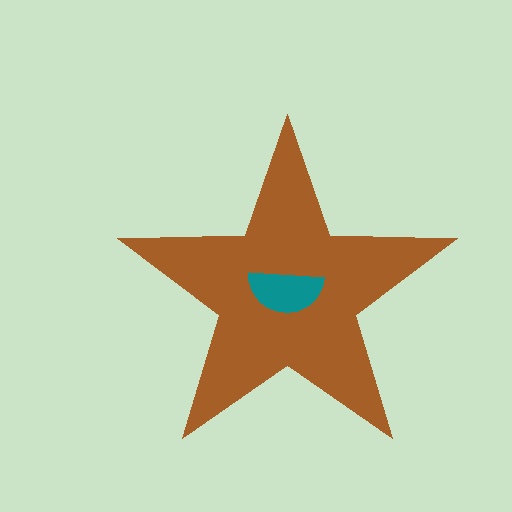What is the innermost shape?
The teal semicircle.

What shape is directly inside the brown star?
The teal semicircle.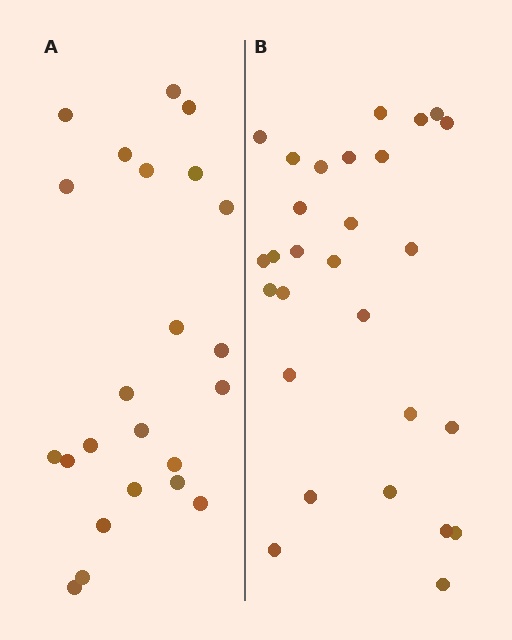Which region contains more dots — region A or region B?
Region B (the right region) has more dots.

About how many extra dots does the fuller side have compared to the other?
Region B has about 5 more dots than region A.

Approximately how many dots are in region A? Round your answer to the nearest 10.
About 20 dots. (The exact count is 23, which rounds to 20.)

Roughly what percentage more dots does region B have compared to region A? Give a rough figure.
About 20% more.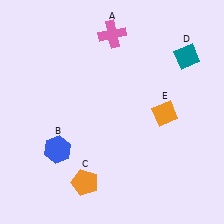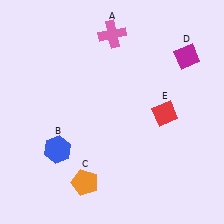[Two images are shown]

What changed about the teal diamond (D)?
In Image 1, D is teal. In Image 2, it changed to magenta.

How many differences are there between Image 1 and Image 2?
There are 2 differences between the two images.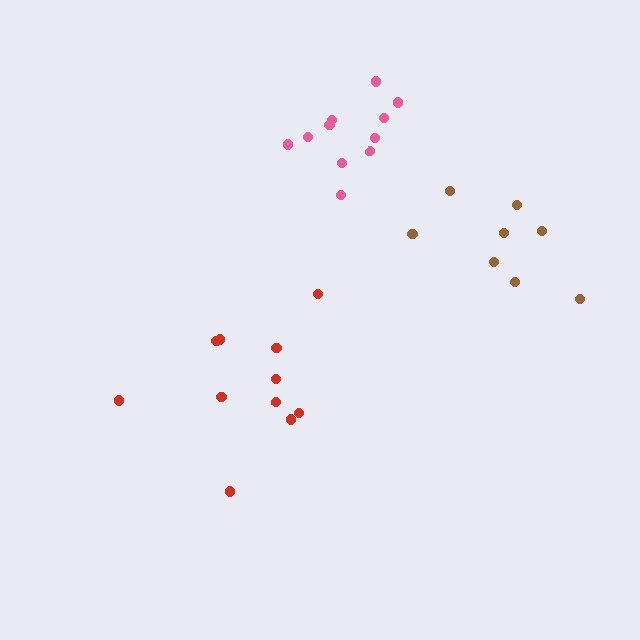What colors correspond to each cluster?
The clusters are colored: brown, pink, red.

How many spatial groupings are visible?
There are 3 spatial groupings.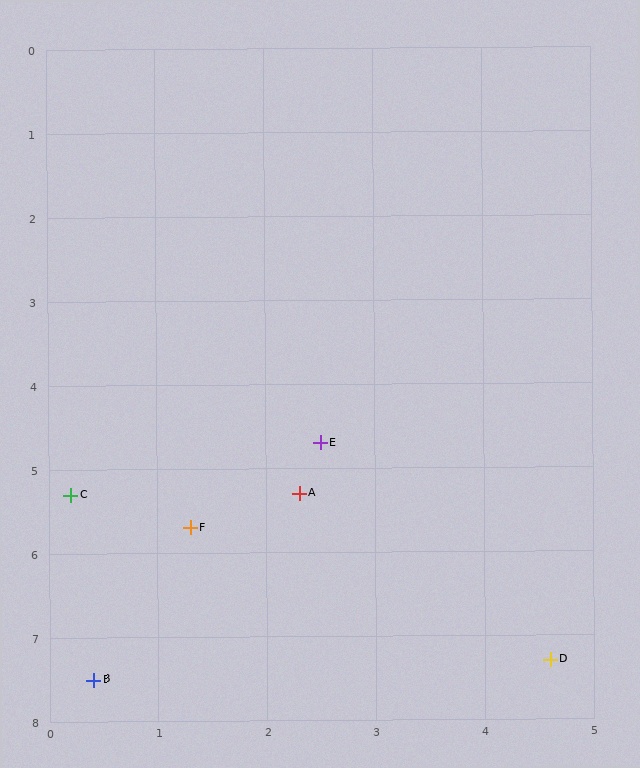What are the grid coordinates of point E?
Point E is at approximately (2.5, 4.7).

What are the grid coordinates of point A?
Point A is at approximately (2.3, 5.3).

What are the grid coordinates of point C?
Point C is at approximately (0.2, 5.3).